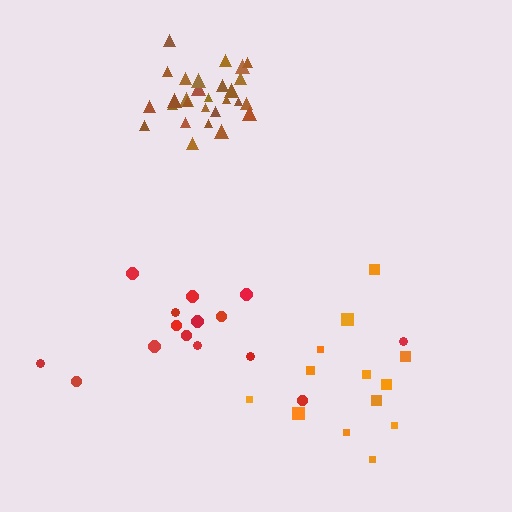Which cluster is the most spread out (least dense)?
Red.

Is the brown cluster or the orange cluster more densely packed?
Brown.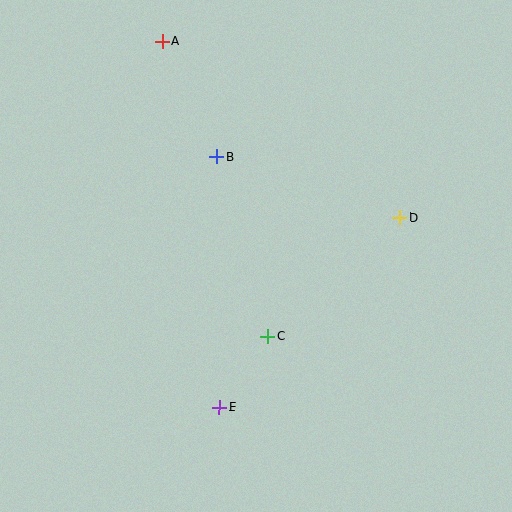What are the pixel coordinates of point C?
Point C is at (267, 336).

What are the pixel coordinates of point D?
Point D is at (400, 218).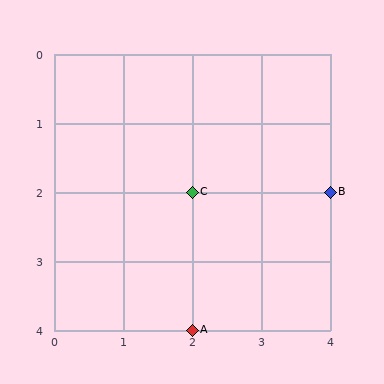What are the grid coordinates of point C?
Point C is at grid coordinates (2, 2).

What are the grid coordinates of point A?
Point A is at grid coordinates (2, 4).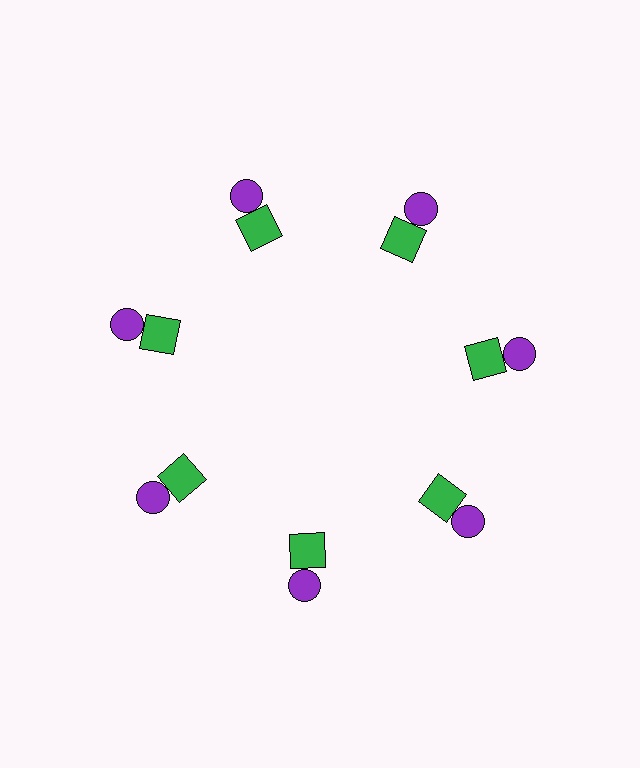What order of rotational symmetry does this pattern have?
This pattern has 7-fold rotational symmetry.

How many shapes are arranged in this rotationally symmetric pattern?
There are 14 shapes, arranged in 7 groups of 2.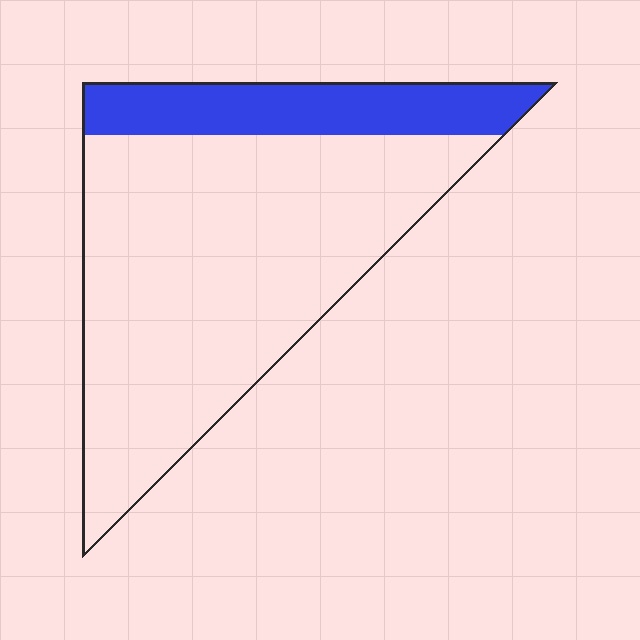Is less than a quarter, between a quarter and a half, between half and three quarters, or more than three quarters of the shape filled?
Less than a quarter.